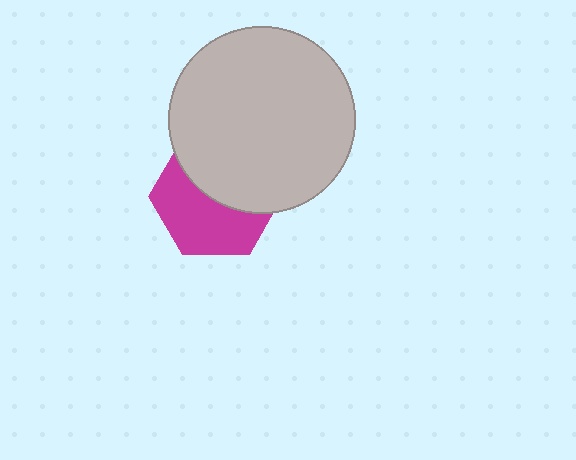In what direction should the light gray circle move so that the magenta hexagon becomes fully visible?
The light gray circle should move up. That is the shortest direction to clear the overlap and leave the magenta hexagon fully visible.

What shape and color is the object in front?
The object in front is a light gray circle.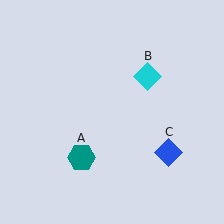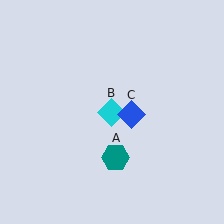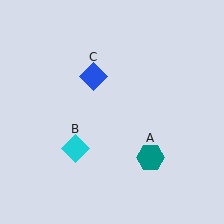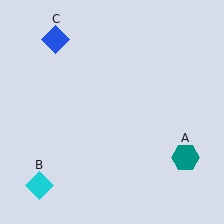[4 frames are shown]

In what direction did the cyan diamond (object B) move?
The cyan diamond (object B) moved down and to the left.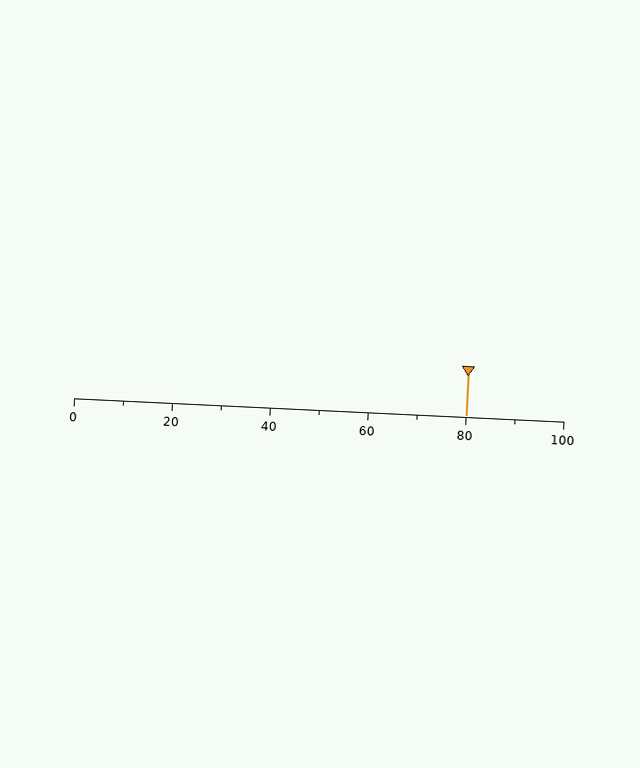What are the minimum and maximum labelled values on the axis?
The axis runs from 0 to 100.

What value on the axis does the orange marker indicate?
The marker indicates approximately 80.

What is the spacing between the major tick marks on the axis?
The major ticks are spaced 20 apart.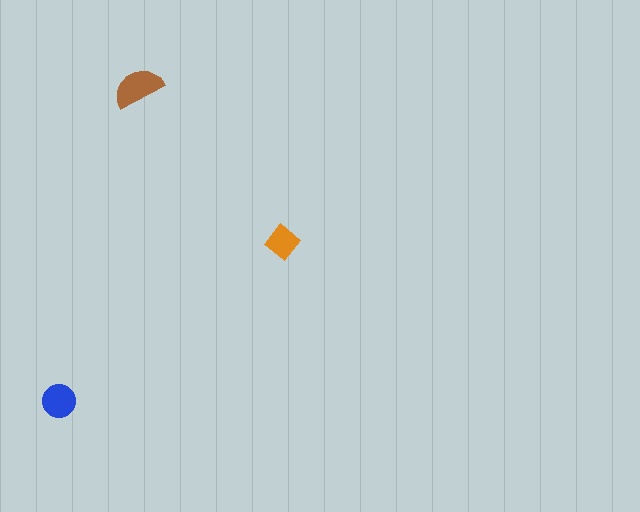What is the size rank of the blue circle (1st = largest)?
2nd.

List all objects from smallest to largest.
The orange diamond, the blue circle, the brown semicircle.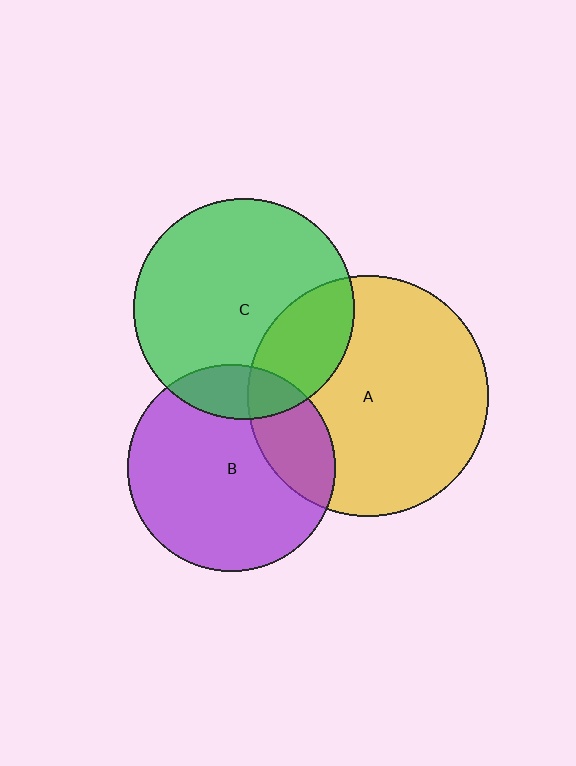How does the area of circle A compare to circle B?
Approximately 1.4 times.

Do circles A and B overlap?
Yes.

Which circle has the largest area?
Circle A (yellow).